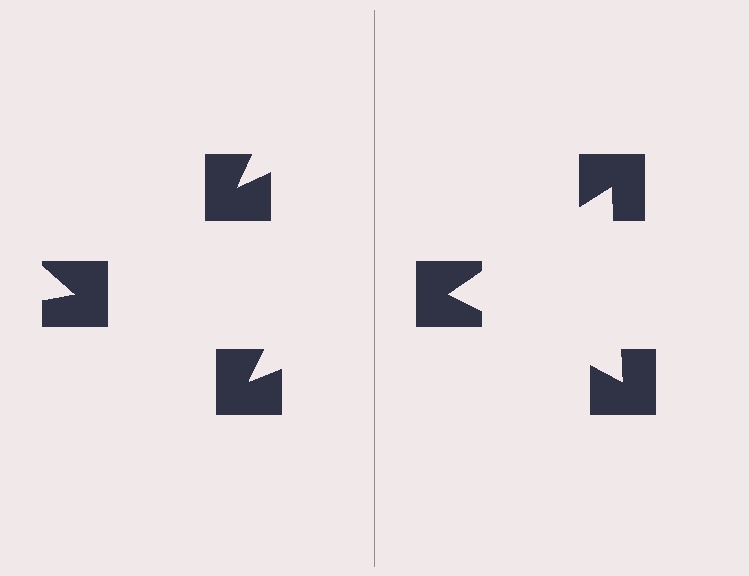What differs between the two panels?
The notched squares are positioned identically on both sides; only the wedge orientations differ. On the right they align to a triangle; on the left they are misaligned.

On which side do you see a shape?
An illusory triangle appears on the right side. On the left side the wedge cuts are rotated, so no coherent shape forms.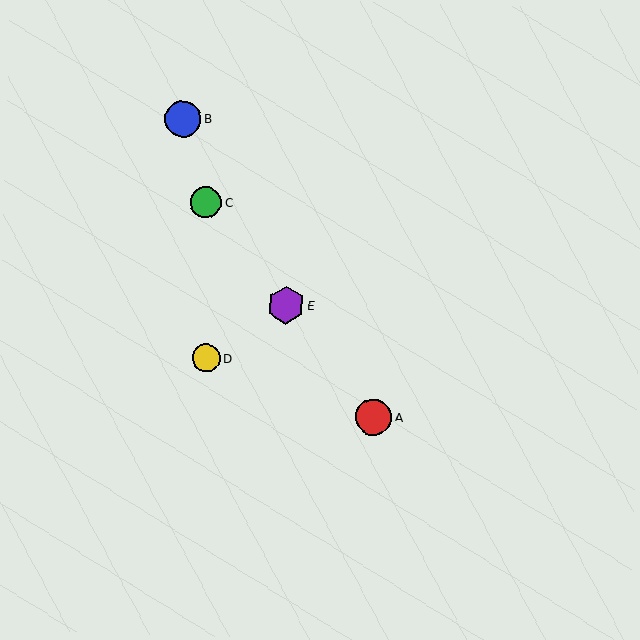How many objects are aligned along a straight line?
3 objects (A, C, E) are aligned along a straight line.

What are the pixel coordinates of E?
Object E is at (286, 305).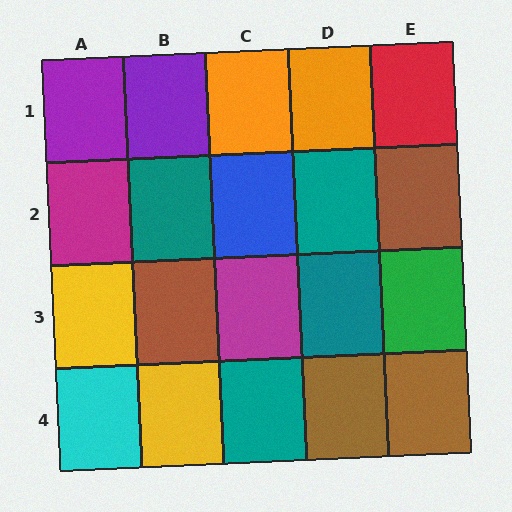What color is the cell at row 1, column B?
Purple.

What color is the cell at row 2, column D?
Teal.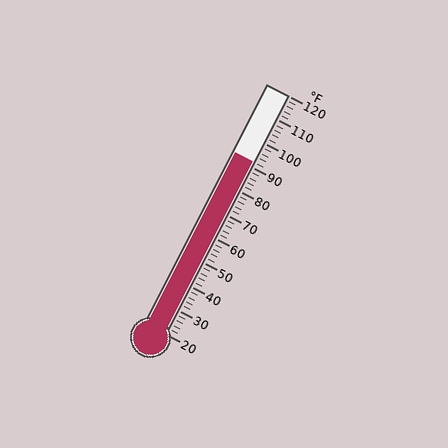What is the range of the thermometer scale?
The thermometer scale ranges from 20°F to 120°F.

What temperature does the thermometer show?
The thermometer shows approximately 92°F.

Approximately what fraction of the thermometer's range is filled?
The thermometer is filled to approximately 70% of its range.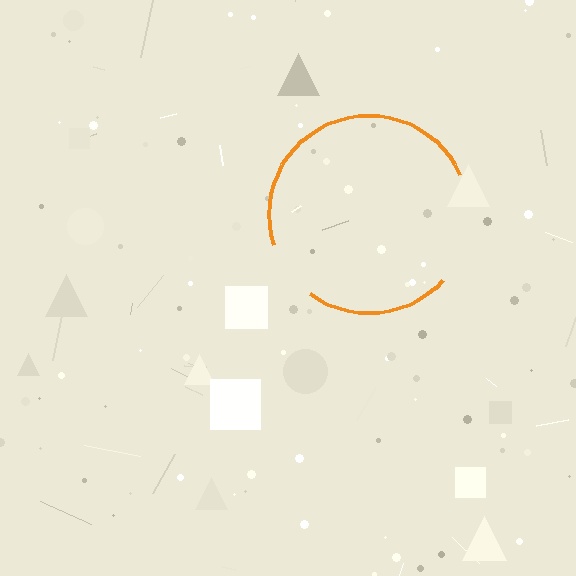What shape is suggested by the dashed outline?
The dashed outline suggests a circle.